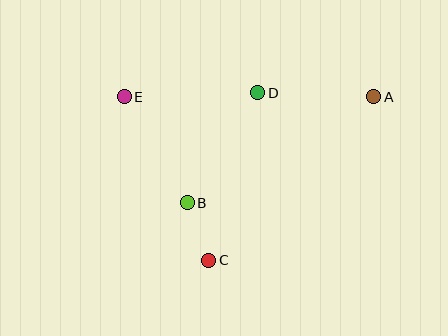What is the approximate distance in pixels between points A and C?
The distance between A and C is approximately 232 pixels.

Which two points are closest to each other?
Points B and C are closest to each other.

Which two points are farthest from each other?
Points A and E are farthest from each other.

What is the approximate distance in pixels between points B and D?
The distance between B and D is approximately 131 pixels.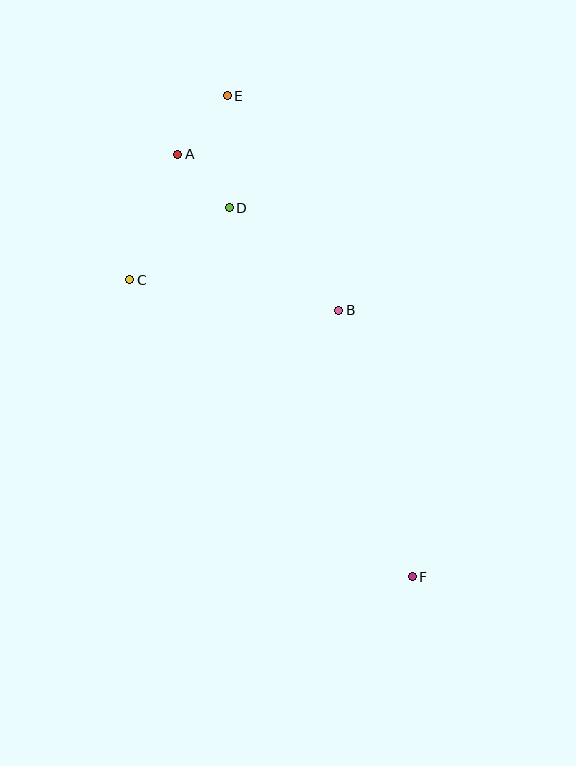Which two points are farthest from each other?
Points E and F are farthest from each other.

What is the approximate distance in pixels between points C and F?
The distance between C and F is approximately 410 pixels.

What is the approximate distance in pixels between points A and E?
The distance between A and E is approximately 77 pixels.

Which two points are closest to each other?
Points A and D are closest to each other.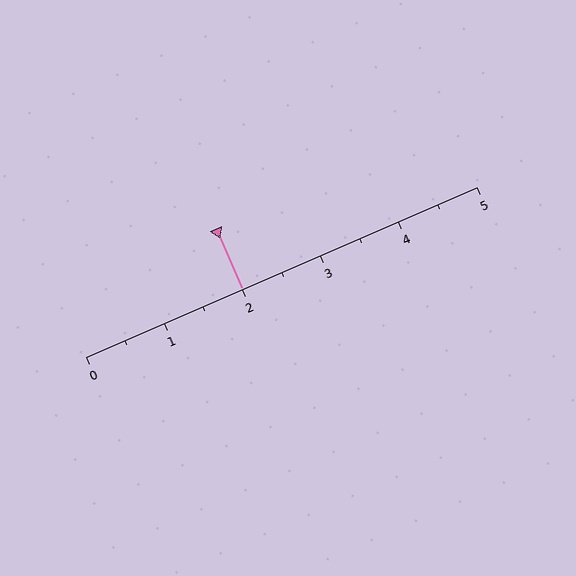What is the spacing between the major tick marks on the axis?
The major ticks are spaced 1 apart.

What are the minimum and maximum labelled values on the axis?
The axis runs from 0 to 5.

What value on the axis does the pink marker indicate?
The marker indicates approximately 2.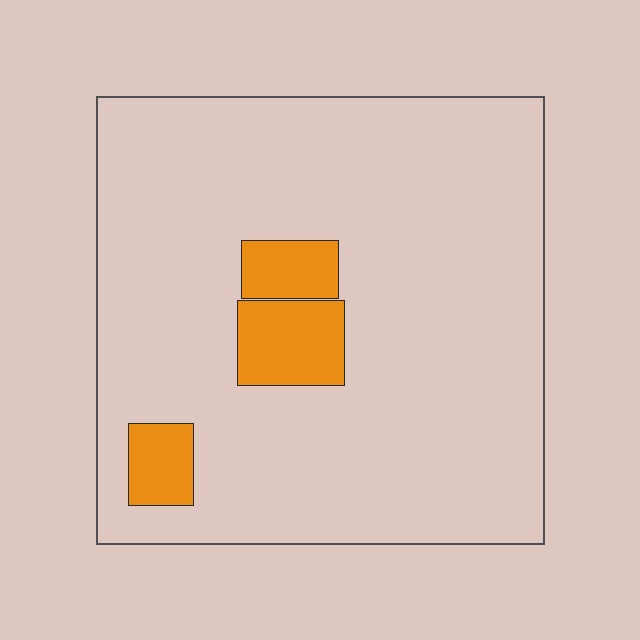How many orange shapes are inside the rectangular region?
3.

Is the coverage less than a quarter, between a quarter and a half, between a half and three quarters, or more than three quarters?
Less than a quarter.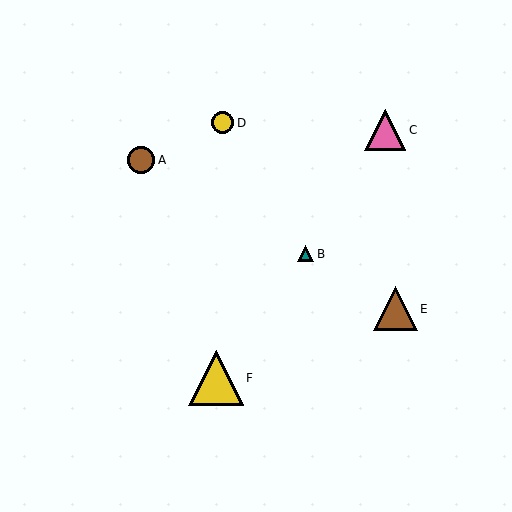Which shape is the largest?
The yellow triangle (labeled F) is the largest.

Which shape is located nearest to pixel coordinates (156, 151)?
The brown circle (labeled A) at (141, 160) is nearest to that location.